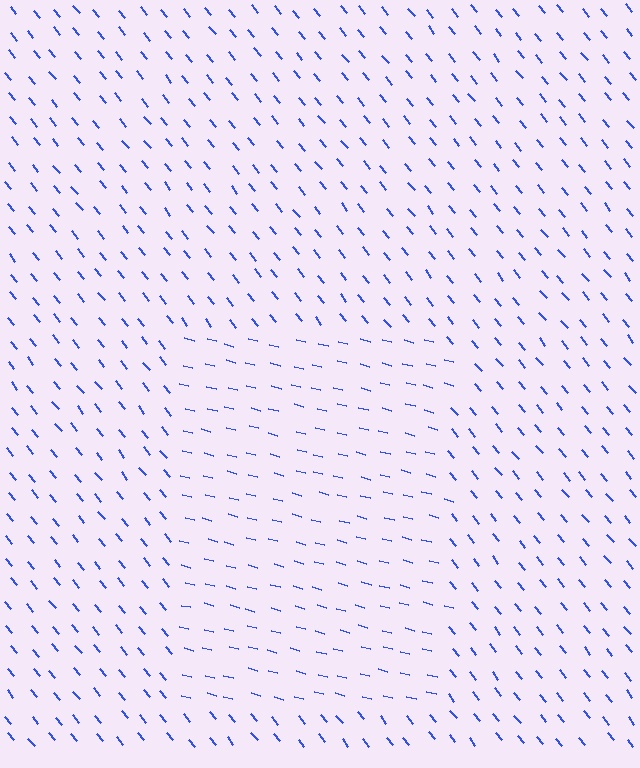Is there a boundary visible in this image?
Yes, there is a texture boundary formed by a change in line orientation.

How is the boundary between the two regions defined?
The boundary is defined purely by a change in line orientation (approximately 36 degrees difference). All lines are the same color and thickness.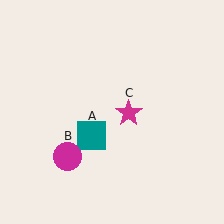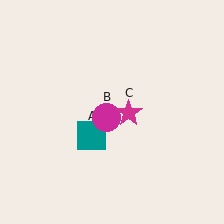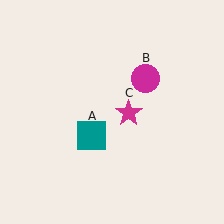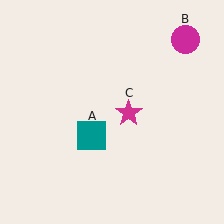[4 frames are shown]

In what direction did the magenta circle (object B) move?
The magenta circle (object B) moved up and to the right.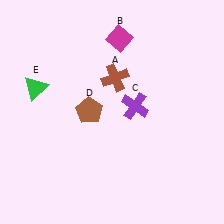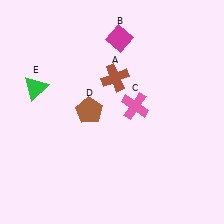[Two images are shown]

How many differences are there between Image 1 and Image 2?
There is 1 difference between the two images.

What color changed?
The cross (C) changed from purple in Image 1 to pink in Image 2.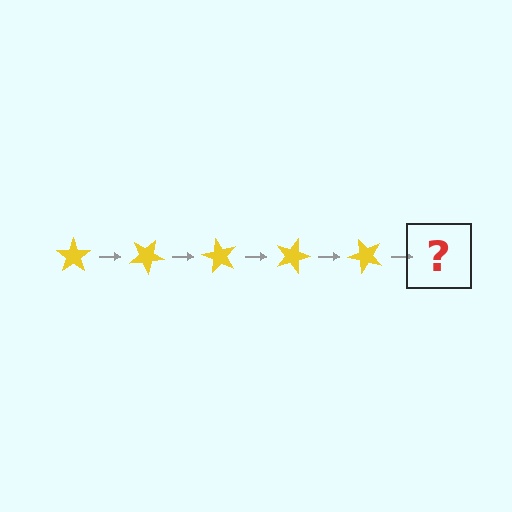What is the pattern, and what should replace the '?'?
The pattern is that the star rotates 30 degrees each step. The '?' should be a yellow star rotated 150 degrees.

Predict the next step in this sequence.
The next step is a yellow star rotated 150 degrees.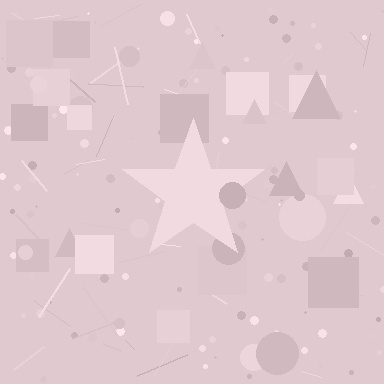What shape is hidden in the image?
A star is hidden in the image.